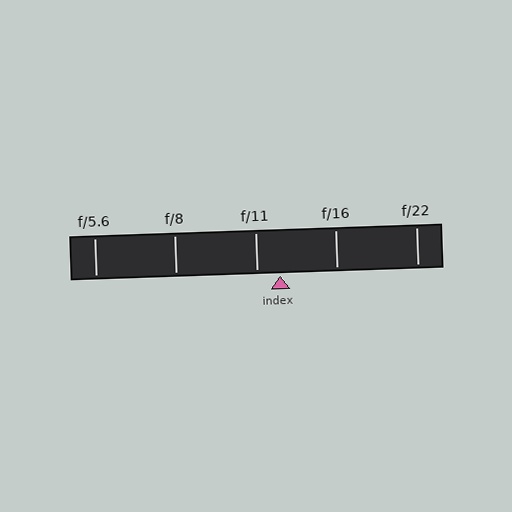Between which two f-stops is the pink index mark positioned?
The index mark is between f/11 and f/16.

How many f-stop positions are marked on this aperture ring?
There are 5 f-stop positions marked.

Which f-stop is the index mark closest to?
The index mark is closest to f/11.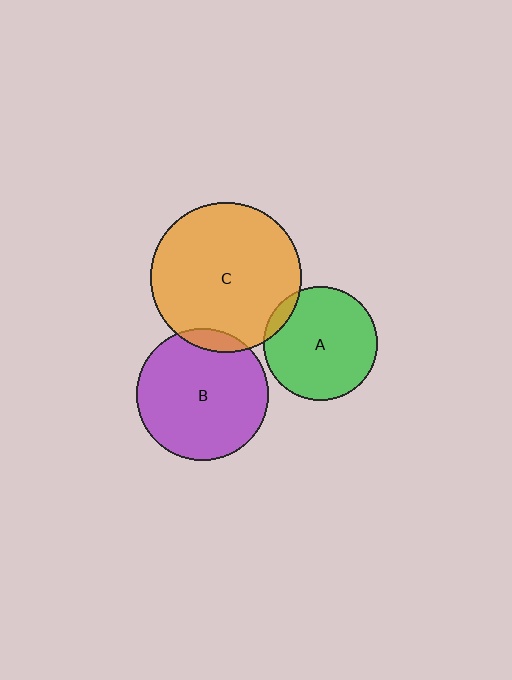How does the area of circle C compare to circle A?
Approximately 1.7 times.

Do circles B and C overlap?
Yes.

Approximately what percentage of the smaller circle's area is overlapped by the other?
Approximately 10%.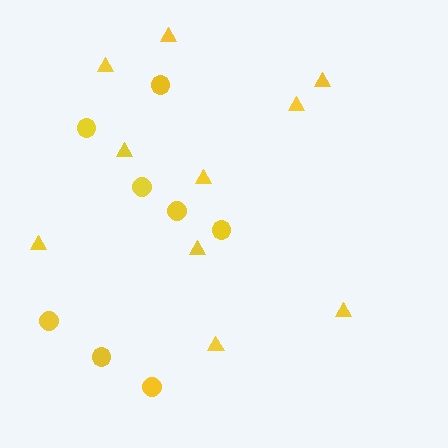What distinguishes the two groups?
There are 2 groups: one group of triangles (10) and one group of circles (8).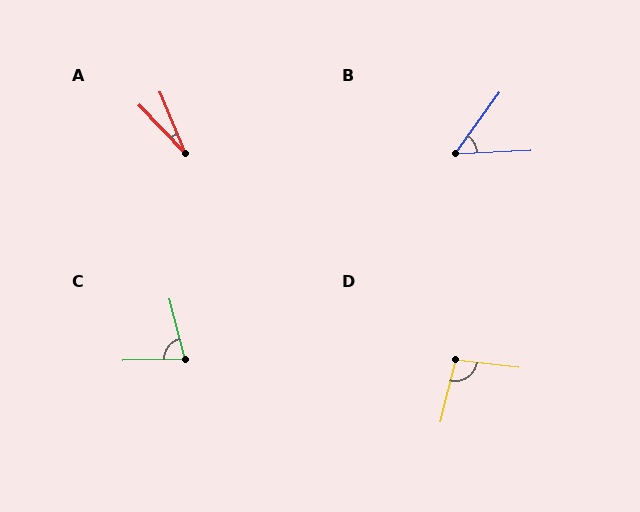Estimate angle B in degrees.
Approximately 51 degrees.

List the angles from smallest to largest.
A (21°), B (51°), C (77°), D (97°).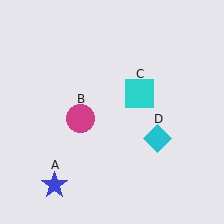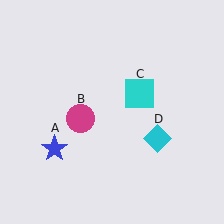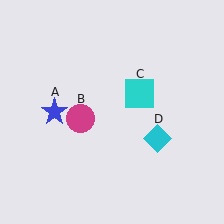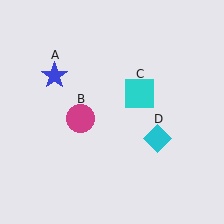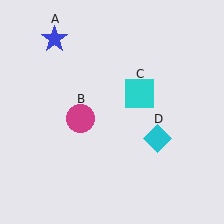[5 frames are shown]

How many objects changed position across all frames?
1 object changed position: blue star (object A).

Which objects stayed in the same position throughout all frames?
Magenta circle (object B) and cyan square (object C) and cyan diamond (object D) remained stationary.